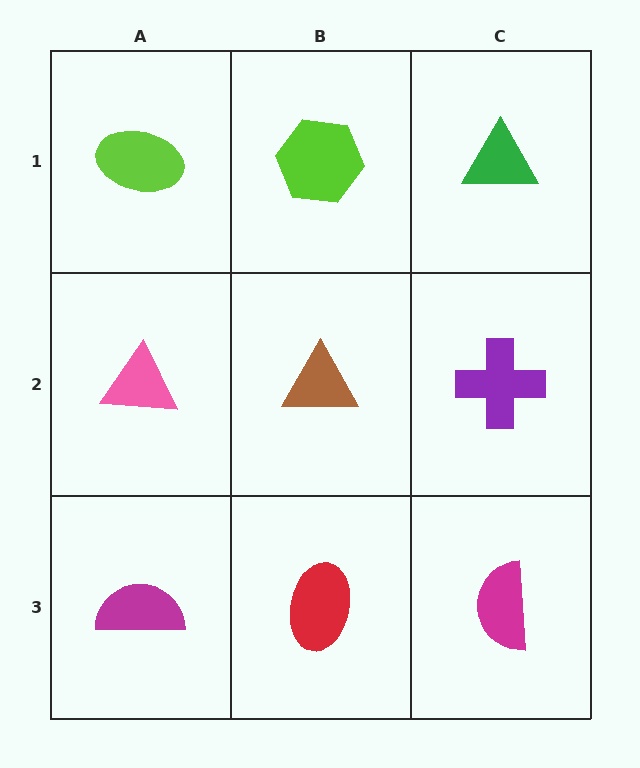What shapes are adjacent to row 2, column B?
A lime hexagon (row 1, column B), a red ellipse (row 3, column B), a pink triangle (row 2, column A), a purple cross (row 2, column C).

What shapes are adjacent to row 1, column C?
A purple cross (row 2, column C), a lime hexagon (row 1, column B).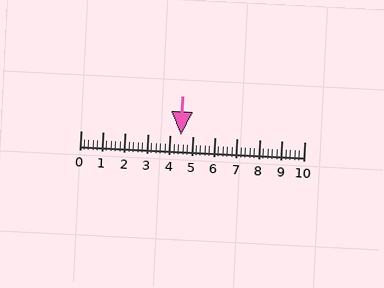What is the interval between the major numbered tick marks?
The major tick marks are spaced 1 units apart.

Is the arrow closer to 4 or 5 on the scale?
The arrow is closer to 5.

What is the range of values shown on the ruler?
The ruler shows values from 0 to 10.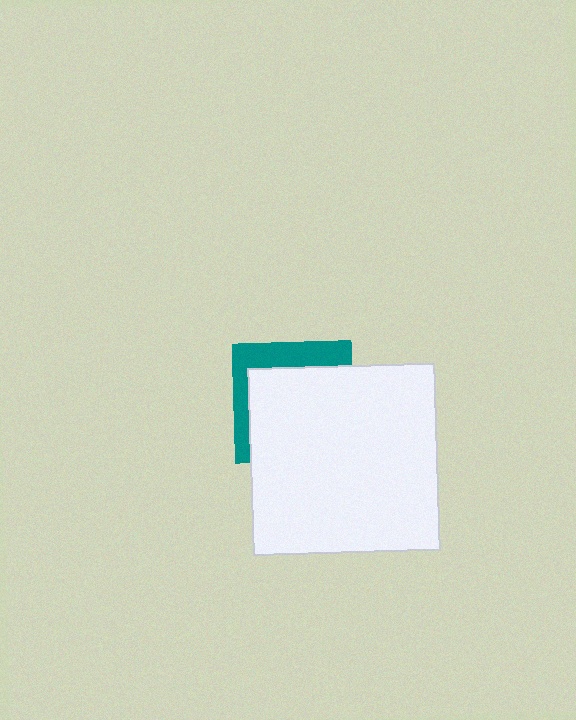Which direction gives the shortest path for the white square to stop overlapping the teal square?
Moving toward the lower-right gives the shortest separation.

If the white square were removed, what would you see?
You would see the complete teal square.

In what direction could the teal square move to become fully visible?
The teal square could move toward the upper-left. That would shift it out from behind the white square entirely.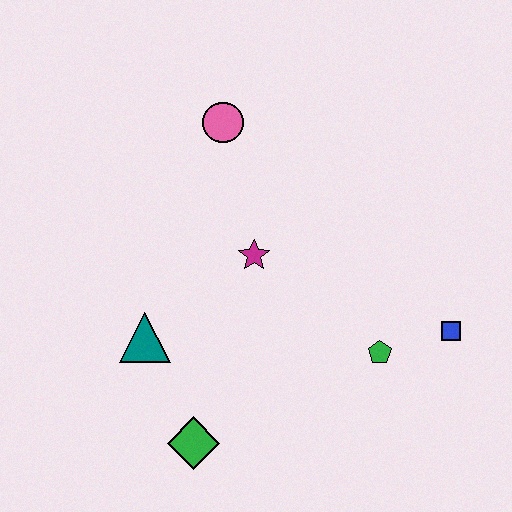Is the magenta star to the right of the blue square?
No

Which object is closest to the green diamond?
The teal triangle is closest to the green diamond.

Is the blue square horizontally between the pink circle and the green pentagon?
No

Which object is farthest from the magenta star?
The blue square is farthest from the magenta star.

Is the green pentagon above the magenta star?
No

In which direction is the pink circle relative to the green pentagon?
The pink circle is above the green pentagon.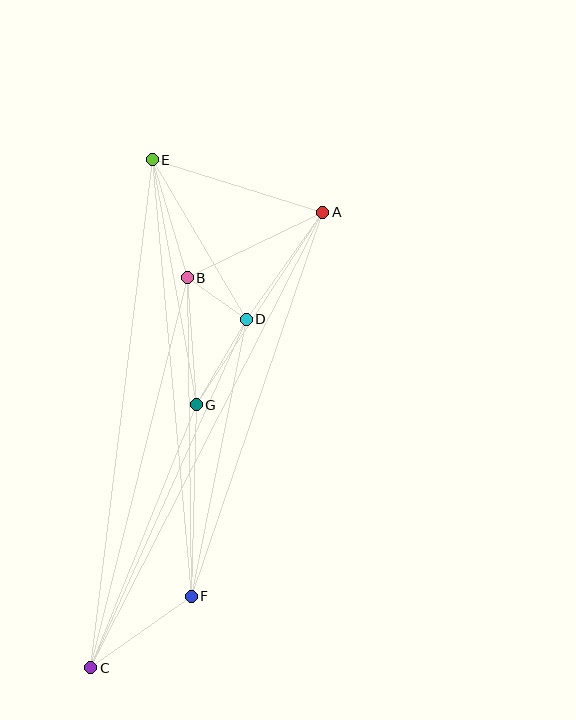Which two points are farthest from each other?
Points C and E are farthest from each other.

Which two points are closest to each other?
Points B and D are closest to each other.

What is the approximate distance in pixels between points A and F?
The distance between A and F is approximately 406 pixels.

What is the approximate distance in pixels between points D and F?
The distance between D and F is approximately 282 pixels.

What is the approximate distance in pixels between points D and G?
The distance between D and G is approximately 99 pixels.